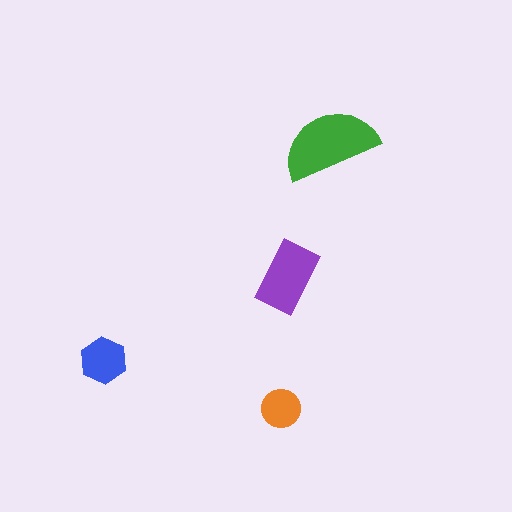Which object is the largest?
The green semicircle.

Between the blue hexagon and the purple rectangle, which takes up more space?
The purple rectangle.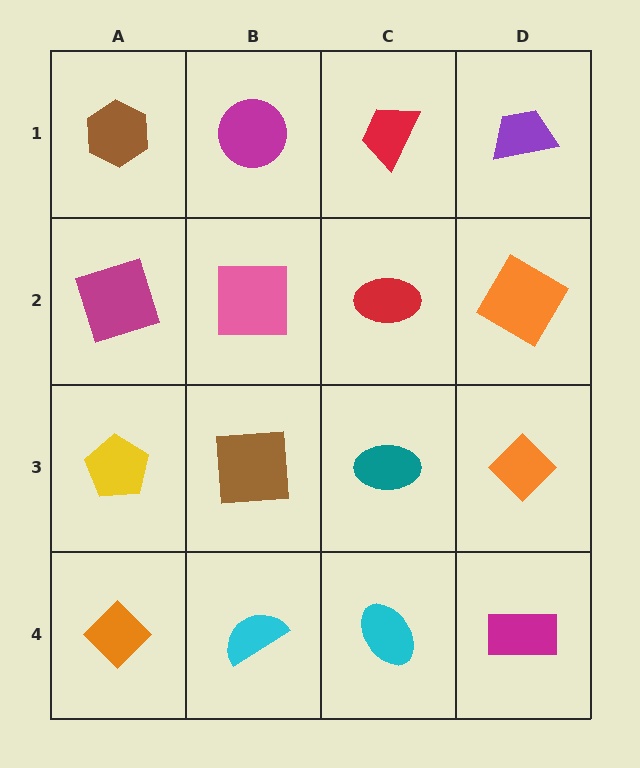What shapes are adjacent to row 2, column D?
A purple trapezoid (row 1, column D), an orange diamond (row 3, column D), a red ellipse (row 2, column C).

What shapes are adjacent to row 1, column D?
An orange diamond (row 2, column D), a red trapezoid (row 1, column C).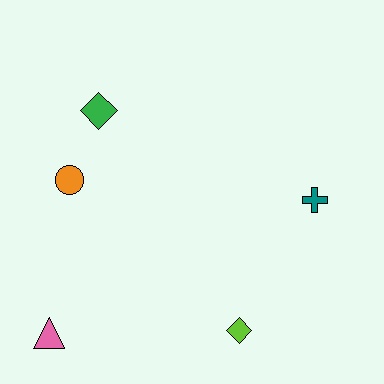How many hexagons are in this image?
There are no hexagons.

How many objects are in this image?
There are 5 objects.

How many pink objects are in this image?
There is 1 pink object.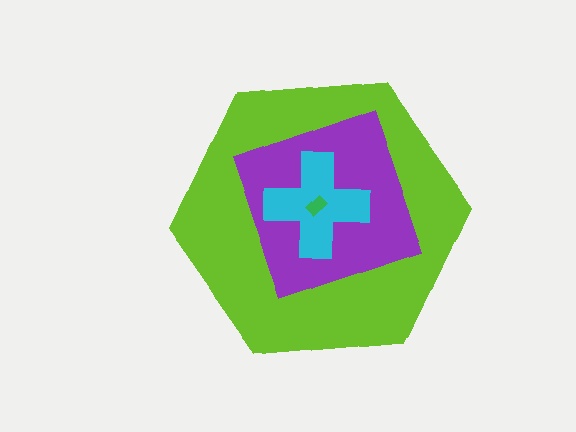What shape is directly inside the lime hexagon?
The purple diamond.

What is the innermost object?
The green rectangle.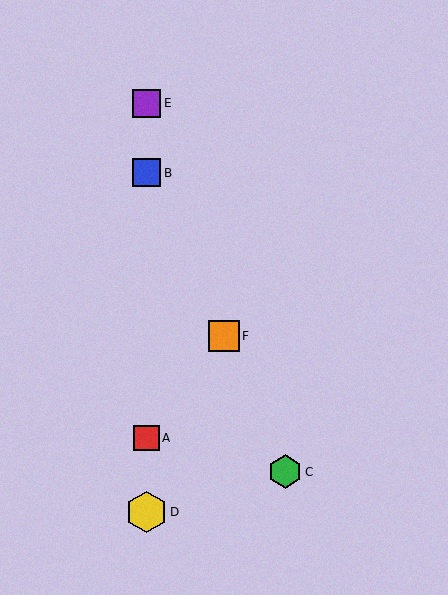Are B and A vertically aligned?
Yes, both are at x≈147.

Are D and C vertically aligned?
No, D is at x≈147 and C is at x≈285.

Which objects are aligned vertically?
Objects A, B, D, E are aligned vertically.